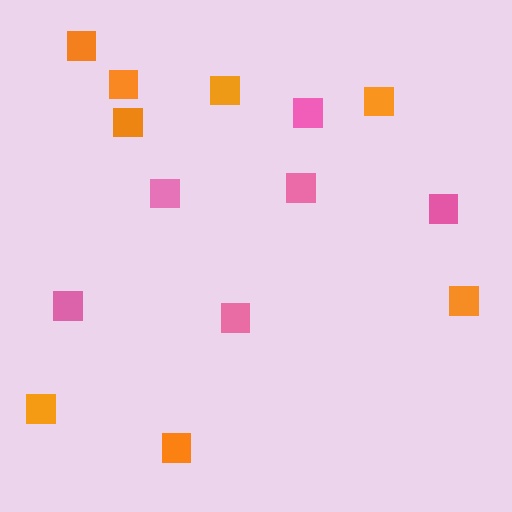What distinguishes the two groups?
There are 2 groups: one group of orange squares (8) and one group of pink squares (6).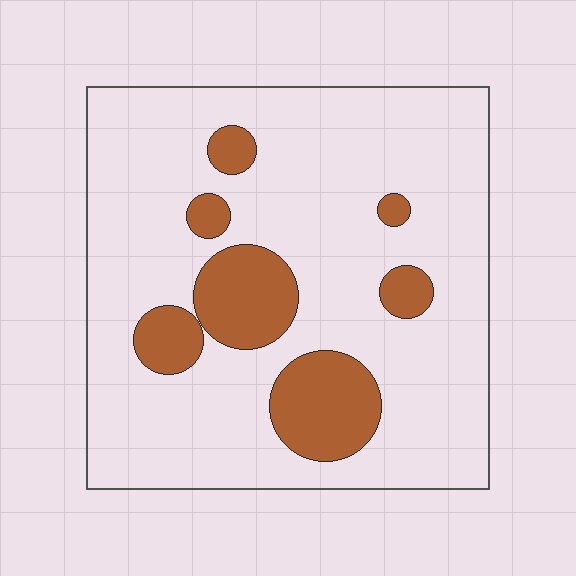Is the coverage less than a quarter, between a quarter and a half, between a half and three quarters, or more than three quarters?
Less than a quarter.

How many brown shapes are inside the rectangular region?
7.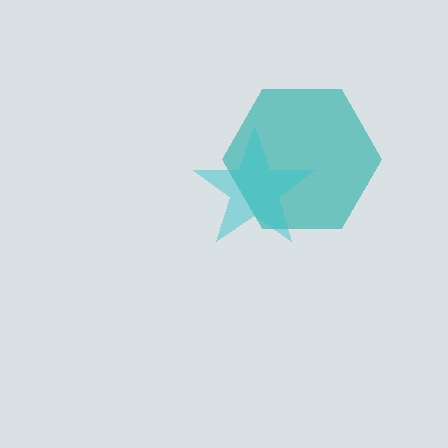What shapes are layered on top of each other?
The layered shapes are: a teal hexagon, a cyan star.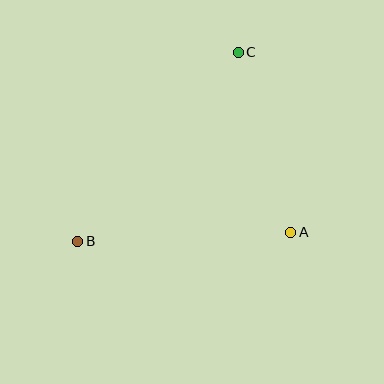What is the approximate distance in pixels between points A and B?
The distance between A and B is approximately 213 pixels.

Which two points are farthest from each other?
Points B and C are farthest from each other.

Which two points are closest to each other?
Points A and C are closest to each other.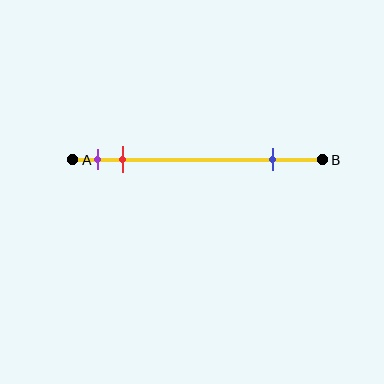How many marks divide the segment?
There are 3 marks dividing the segment.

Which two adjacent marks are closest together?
The purple and red marks are the closest adjacent pair.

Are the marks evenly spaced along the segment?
No, the marks are not evenly spaced.